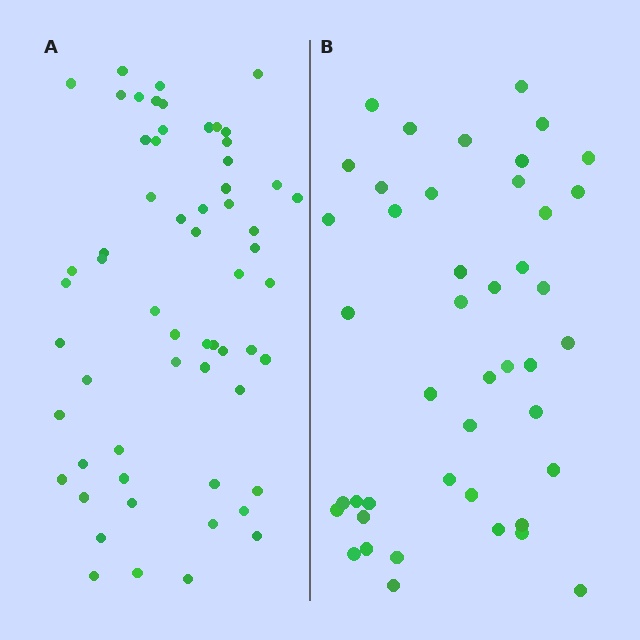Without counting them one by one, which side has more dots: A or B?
Region A (the left region) has more dots.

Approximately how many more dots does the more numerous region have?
Region A has approximately 15 more dots than region B.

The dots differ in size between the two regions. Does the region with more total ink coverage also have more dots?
No. Region B has more total ink coverage because its dots are larger, but region A actually contains more individual dots. Total area can be misleading — the number of items is what matters here.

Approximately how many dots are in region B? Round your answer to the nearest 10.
About 40 dots. (The exact count is 44, which rounds to 40.)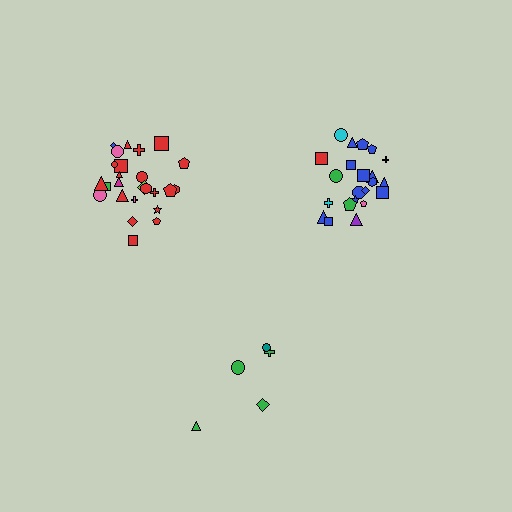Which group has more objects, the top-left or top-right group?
The top-left group.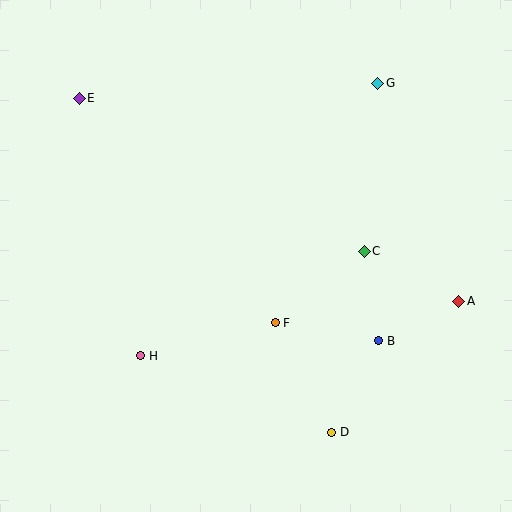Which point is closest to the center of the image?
Point F at (275, 323) is closest to the center.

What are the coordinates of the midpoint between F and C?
The midpoint between F and C is at (320, 287).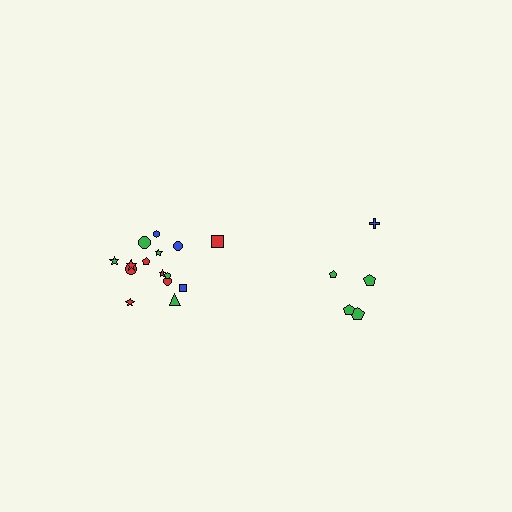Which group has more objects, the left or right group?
The left group.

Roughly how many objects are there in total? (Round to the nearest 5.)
Roughly 20 objects in total.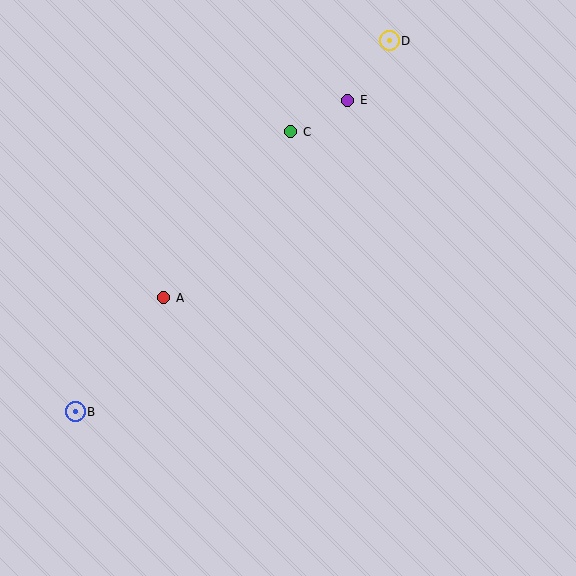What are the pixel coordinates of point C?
Point C is at (291, 132).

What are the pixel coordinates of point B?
Point B is at (75, 412).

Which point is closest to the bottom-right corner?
Point A is closest to the bottom-right corner.